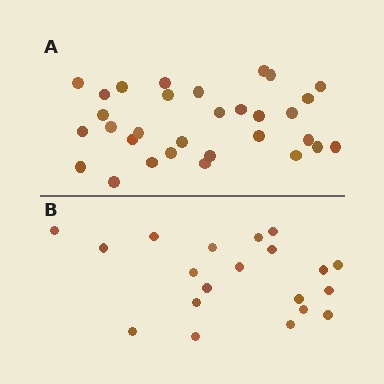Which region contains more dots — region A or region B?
Region A (the top region) has more dots.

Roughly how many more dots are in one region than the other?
Region A has roughly 12 or so more dots than region B.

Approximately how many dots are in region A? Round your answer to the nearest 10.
About 30 dots. (The exact count is 31, which rounds to 30.)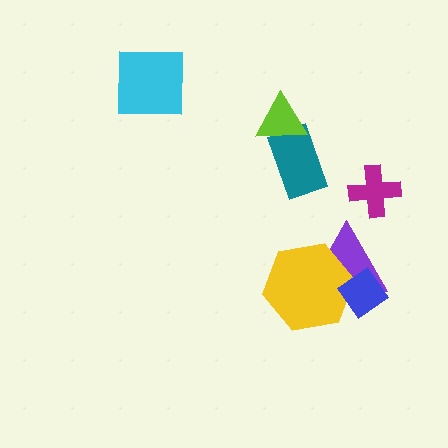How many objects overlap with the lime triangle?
1 object overlaps with the lime triangle.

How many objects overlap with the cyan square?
0 objects overlap with the cyan square.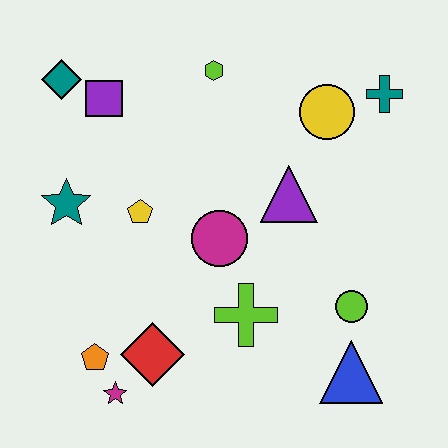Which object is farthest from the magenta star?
The teal cross is farthest from the magenta star.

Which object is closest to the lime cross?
The magenta circle is closest to the lime cross.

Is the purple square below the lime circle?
No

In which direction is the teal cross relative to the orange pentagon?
The teal cross is to the right of the orange pentagon.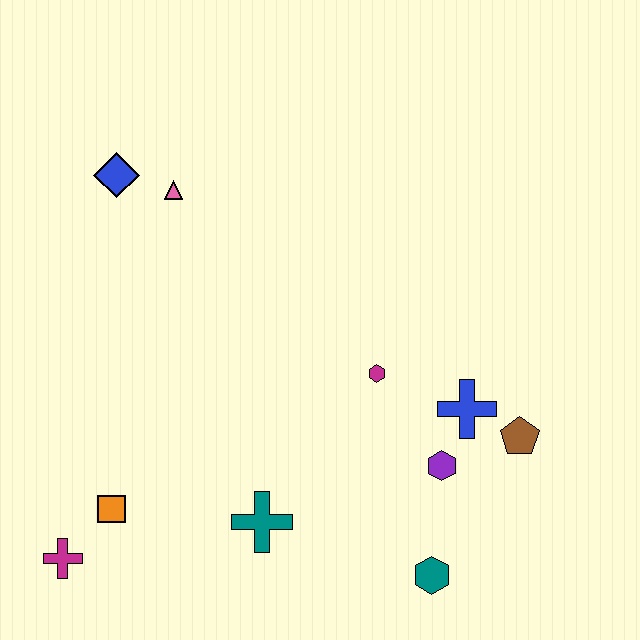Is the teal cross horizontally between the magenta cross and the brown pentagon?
Yes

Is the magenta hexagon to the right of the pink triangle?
Yes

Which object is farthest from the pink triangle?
The teal hexagon is farthest from the pink triangle.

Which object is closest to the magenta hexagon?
The blue cross is closest to the magenta hexagon.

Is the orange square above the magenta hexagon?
No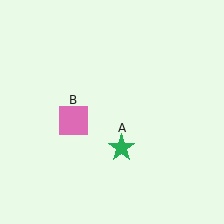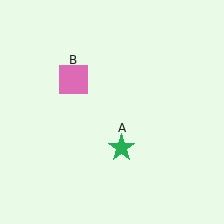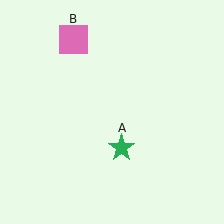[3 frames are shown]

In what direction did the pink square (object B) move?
The pink square (object B) moved up.